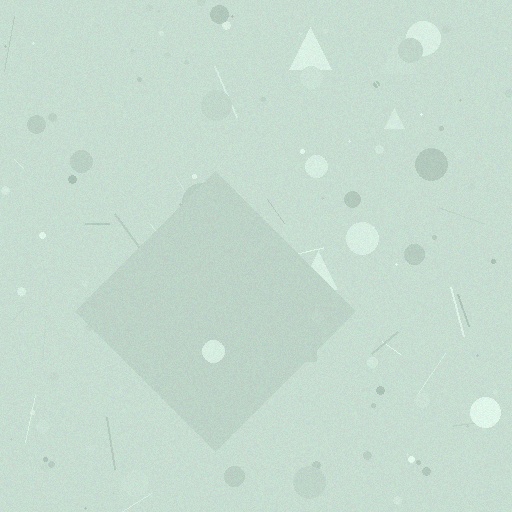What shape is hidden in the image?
A diamond is hidden in the image.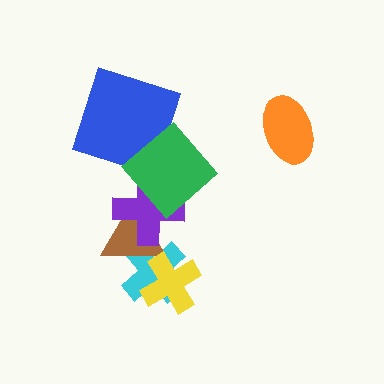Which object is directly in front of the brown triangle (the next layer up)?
The yellow cross is directly in front of the brown triangle.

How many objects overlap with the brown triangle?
4 objects overlap with the brown triangle.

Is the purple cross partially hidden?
Yes, it is partially covered by another shape.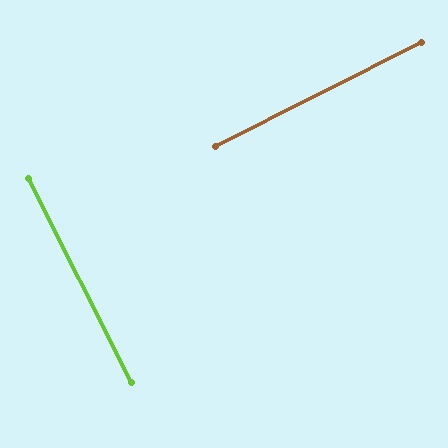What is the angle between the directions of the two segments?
Approximately 90 degrees.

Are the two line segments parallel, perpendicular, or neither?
Perpendicular — they meet at approximately 90°.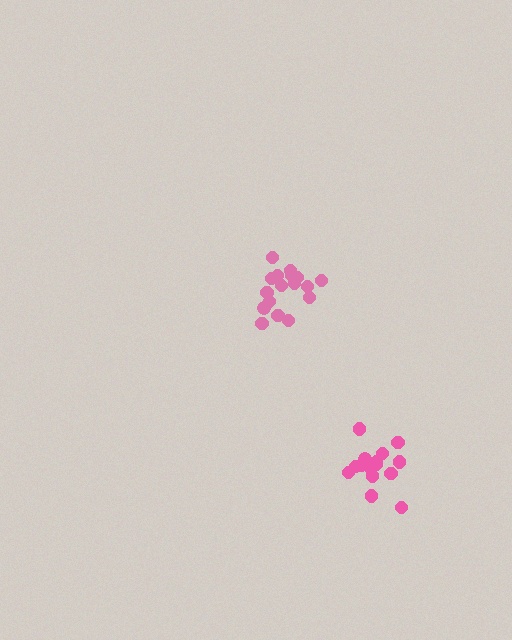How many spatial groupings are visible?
There are 2 spatial groupings.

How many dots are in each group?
Group 1: 16 dots, Group 2: 17 dots (33 total).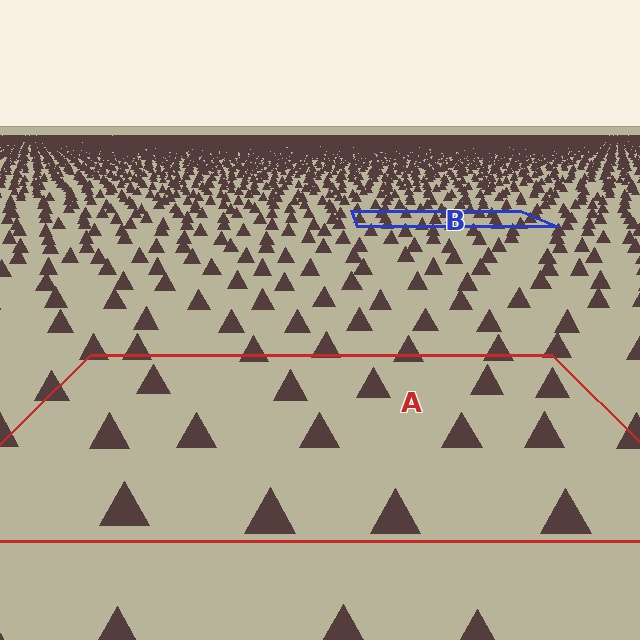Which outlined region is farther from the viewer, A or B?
Region B is farther from the viewer — the texture elements inside it appear smaller and more densely packed.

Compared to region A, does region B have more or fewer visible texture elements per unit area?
Region B has more texture elements per unit area — they are packed more densely because it is farther away.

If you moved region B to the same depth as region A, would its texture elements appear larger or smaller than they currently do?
They would appear larger. At a closer depth, the same texture elements are projected at a bigger on-screen size.